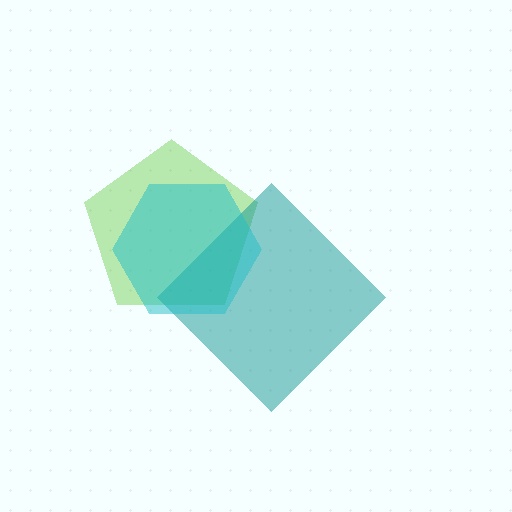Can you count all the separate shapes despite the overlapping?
Yes, there are 3 separate shapes.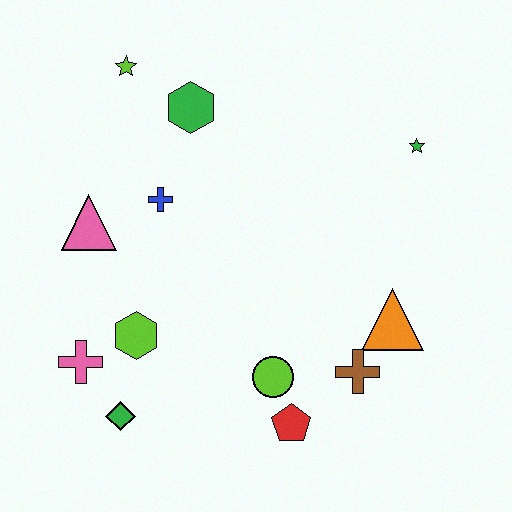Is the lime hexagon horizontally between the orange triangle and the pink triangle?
Yes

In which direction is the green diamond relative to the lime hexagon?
The green diamond is below the lime hexagon.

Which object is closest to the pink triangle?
The blue cross is closest to the pink triangle.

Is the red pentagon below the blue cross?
Yes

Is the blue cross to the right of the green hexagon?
No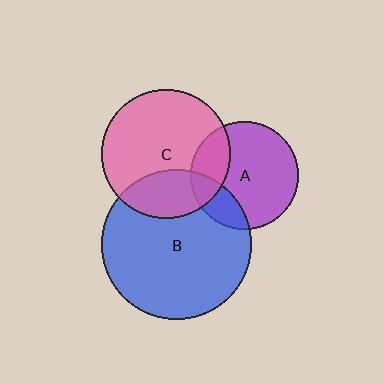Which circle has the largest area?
Circle B (blue).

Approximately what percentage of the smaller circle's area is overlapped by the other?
Approximately 25%.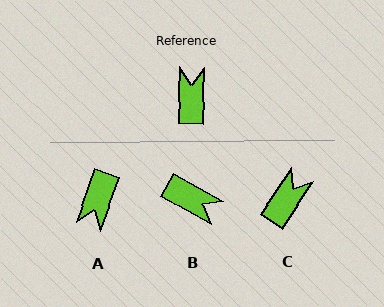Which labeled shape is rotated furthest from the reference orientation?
A, about 162 degrees away.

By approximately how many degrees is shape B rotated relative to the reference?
Approximately 117 degrees clockwise.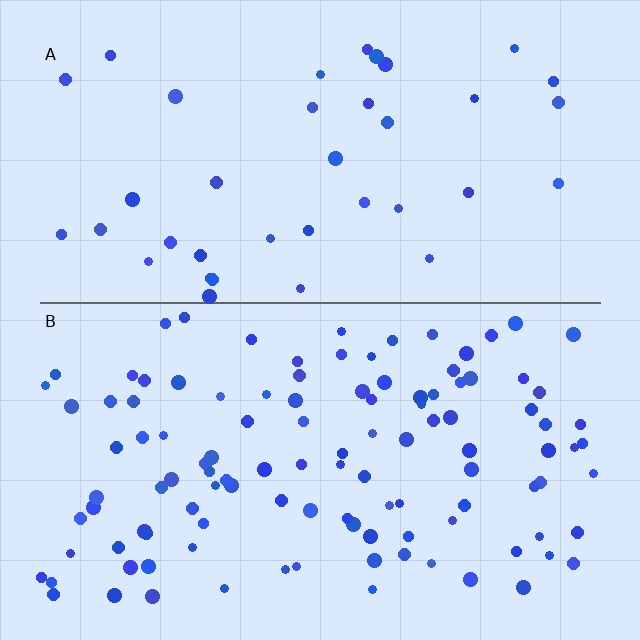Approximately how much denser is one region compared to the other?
Approximately 2.9× — region B over region A.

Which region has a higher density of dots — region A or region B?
B (the bottom).